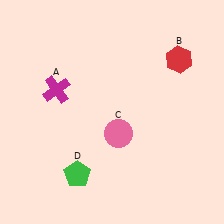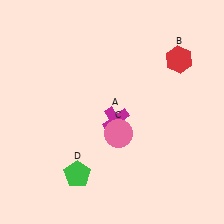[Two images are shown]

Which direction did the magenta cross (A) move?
The magenta cross (A) moved right.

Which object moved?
The magenta cross (A) moved right.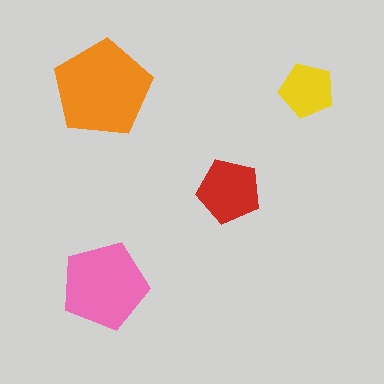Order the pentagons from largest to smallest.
the orange one, the pink one, the red one, the yellow one.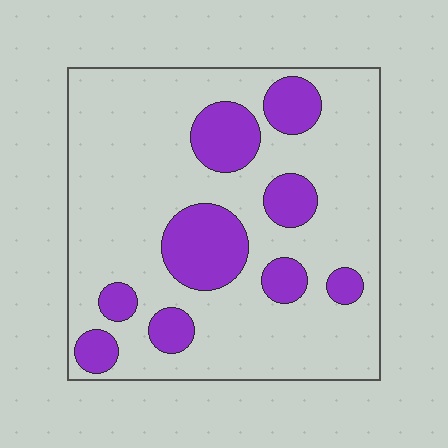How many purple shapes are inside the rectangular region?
9.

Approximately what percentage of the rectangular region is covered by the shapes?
Approximately 25%.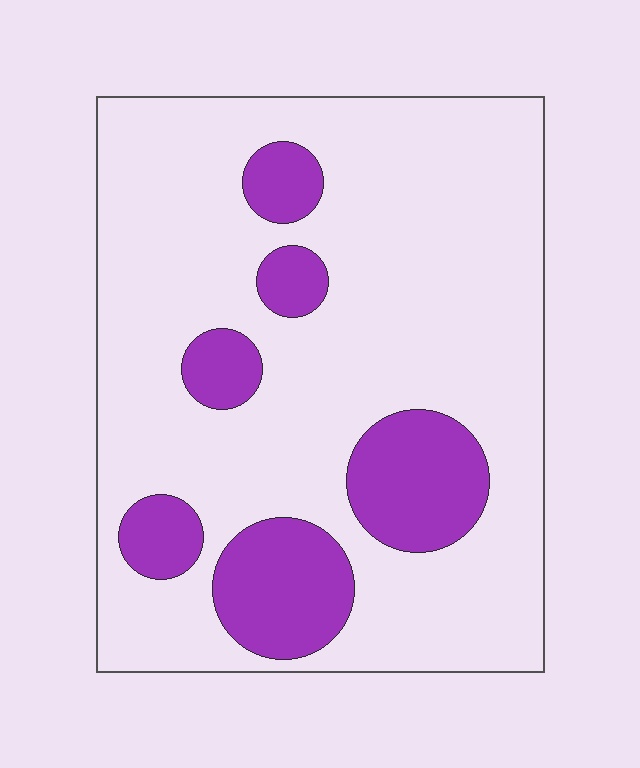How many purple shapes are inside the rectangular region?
6.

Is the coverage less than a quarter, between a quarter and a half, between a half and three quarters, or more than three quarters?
Less than a quarter.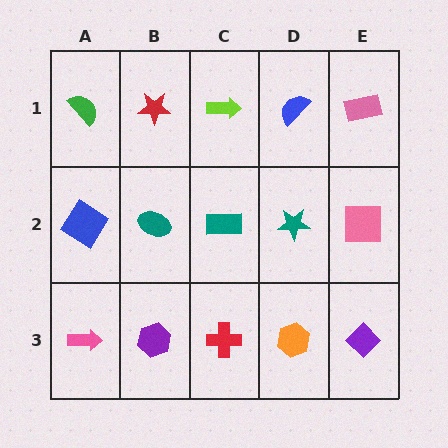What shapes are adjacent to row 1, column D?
A teal star (row 2, column D), a lime arrow (row 1, column C), a pink rectangle (row 1, column E).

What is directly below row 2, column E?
A purple diamond.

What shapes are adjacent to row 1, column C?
A teal rectangle (row 2, column C), a red star (row 1, column B), a blue semicircle (row 1, column D).